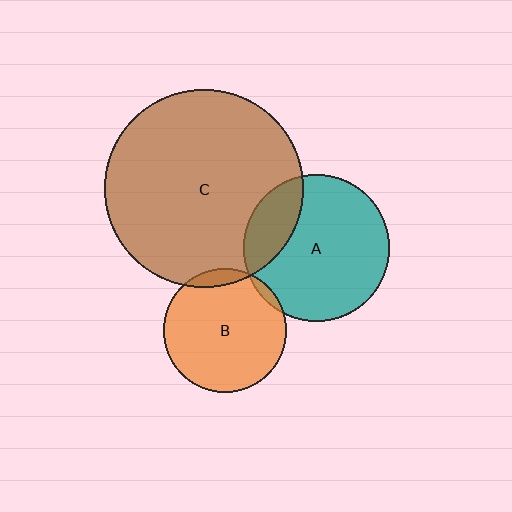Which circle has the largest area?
Circle C (brown).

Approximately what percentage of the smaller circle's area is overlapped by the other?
Approximately 5%.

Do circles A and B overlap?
Yes.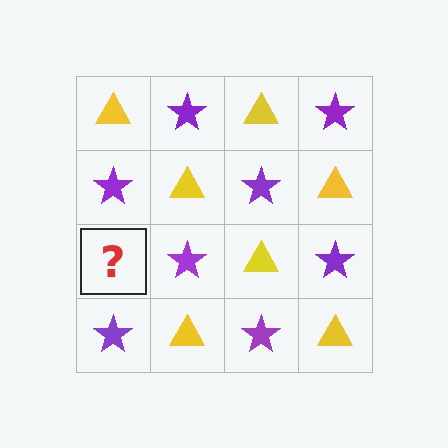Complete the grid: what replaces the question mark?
The question mark should be replaced with a yellow triangle.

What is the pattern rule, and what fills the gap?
The rule is that it alternates yellow triangle and purple star in a checkerboard pattern. The gap should be filled with a yellow triangle.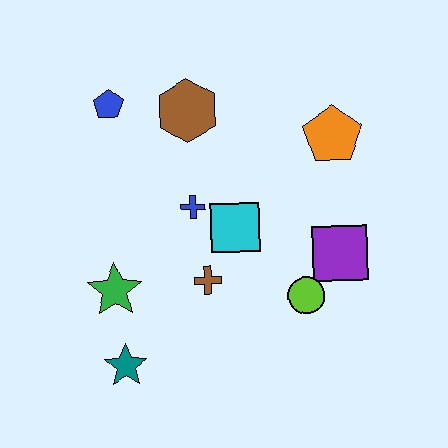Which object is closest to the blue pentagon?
The brown hexagon is closest to the blue pentagon.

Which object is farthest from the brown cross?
The blue pentagon is farthest from the brown cross.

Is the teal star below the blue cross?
Yes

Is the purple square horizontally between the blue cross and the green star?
No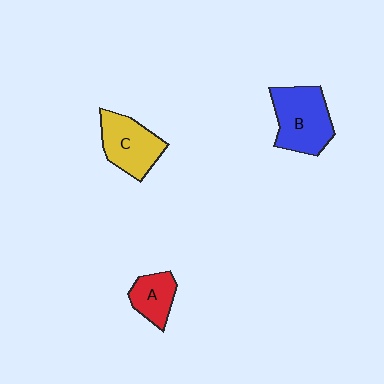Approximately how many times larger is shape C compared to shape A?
Approximately 1.5 times.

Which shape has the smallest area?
Shape A (red).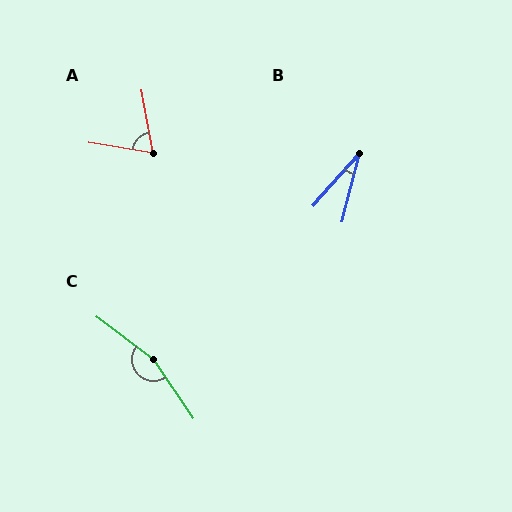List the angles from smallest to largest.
B (27°), A (71°), C (161°).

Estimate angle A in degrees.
Approximately 71 degrees.